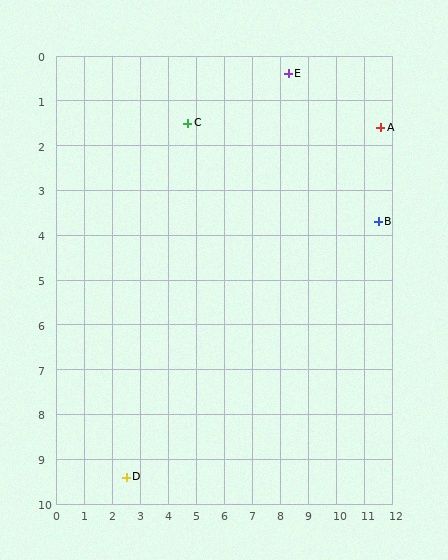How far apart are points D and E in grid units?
Points D and E are about 10.7 grid units apart.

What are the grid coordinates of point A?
Point A is at approximately (11.6, 1.6).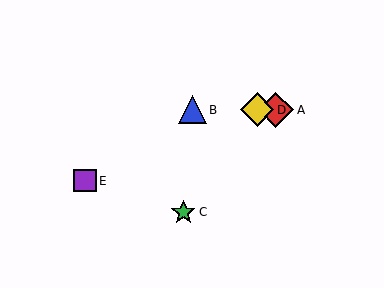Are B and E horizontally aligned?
No, B is at y≈110 and E is at y≈181.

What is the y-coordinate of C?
Object C is at y≈212.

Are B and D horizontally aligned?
Yes, both are at y≈110.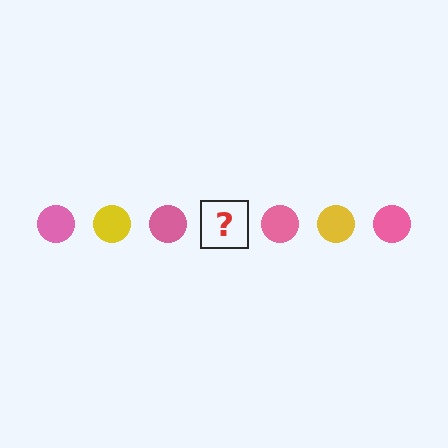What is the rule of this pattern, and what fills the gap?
The rule is that the pattern cycles through pink, yellow circles. The gap should be filled with a yellow circle.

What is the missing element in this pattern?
The missing element is a yellow circle.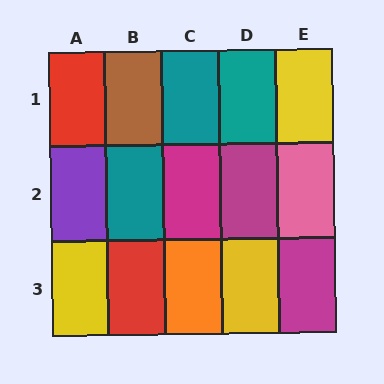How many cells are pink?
1 cell is pink.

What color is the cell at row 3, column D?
Yellow.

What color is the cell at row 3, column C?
Orange.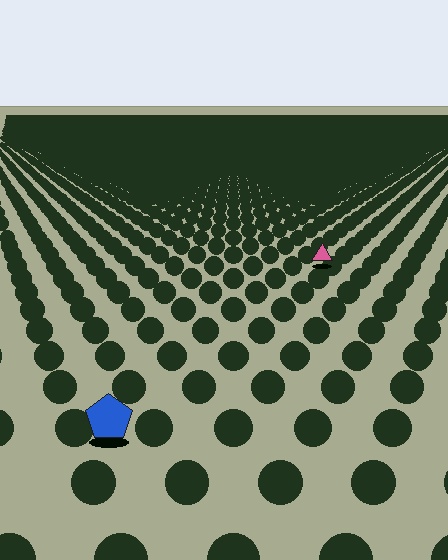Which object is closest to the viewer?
The blue pentagon is closest. The texture marks near it are larger and more spread out.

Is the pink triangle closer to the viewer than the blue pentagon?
No. The blue pentagon is closer — you can tell from the texture gradient: the ground texture is coarser near it.